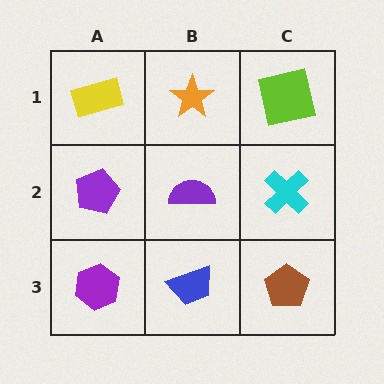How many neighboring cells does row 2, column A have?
3.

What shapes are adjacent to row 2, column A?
A yellow rectangle (row 1, column A), a purple hexagon (row 3, column A), a purple semicircle (row 2, column B).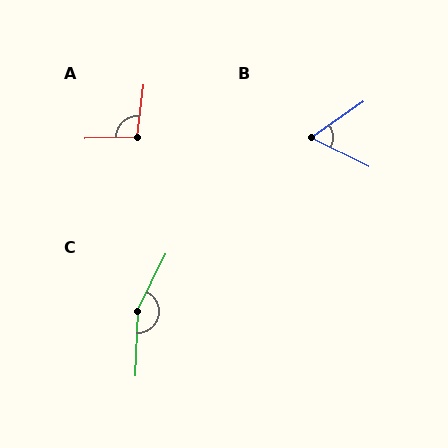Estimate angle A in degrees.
Approximately 99 degrees.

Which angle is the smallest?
B, at approximately 62 degrees.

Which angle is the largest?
C, at approximately 155 degrees.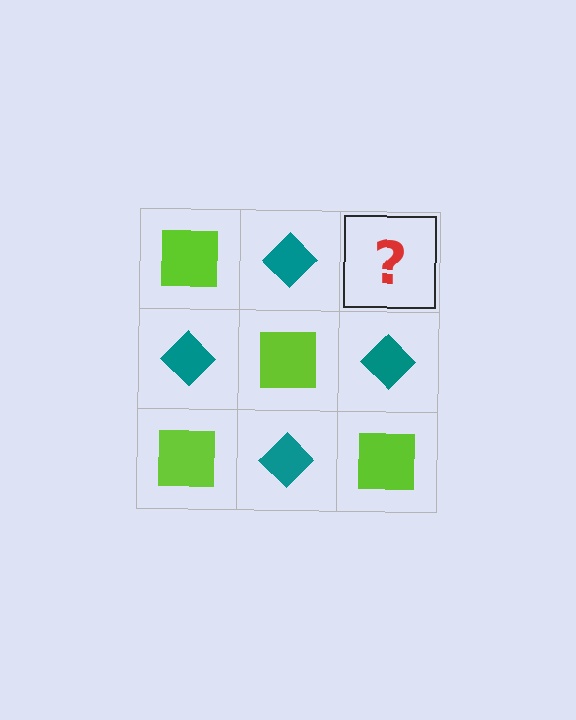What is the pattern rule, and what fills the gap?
The rule is that it alternates lime square and teal diamond in a checkerboard pattern. The gap should be filled with a lime square.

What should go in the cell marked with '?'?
The missing cell should contain a lime square.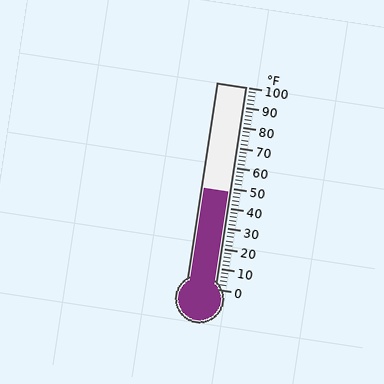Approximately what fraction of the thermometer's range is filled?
The thermometer is filled to approximately 50% of its range.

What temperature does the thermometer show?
The thermometer shows approximately 48°F.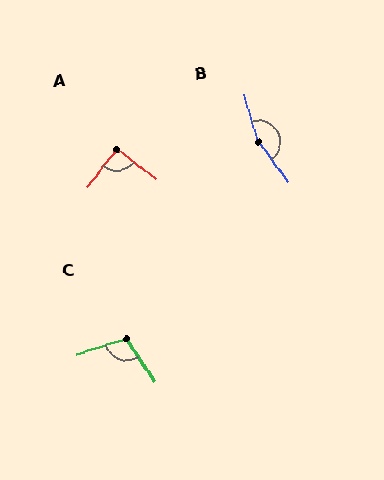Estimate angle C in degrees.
Approximately 106 degrees.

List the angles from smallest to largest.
A (90°), C (106°), B (160°).